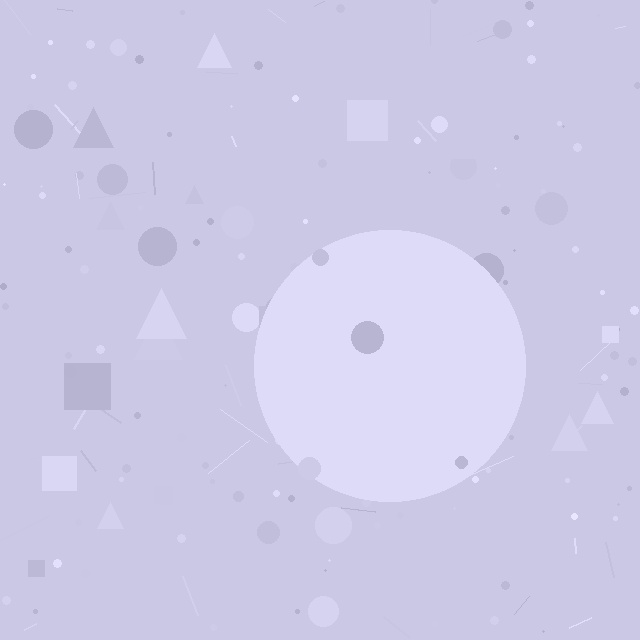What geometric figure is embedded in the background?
A circle is embedded in the background.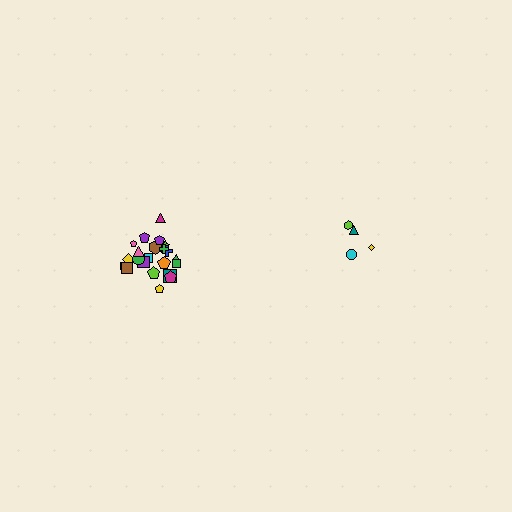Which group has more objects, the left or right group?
The left group.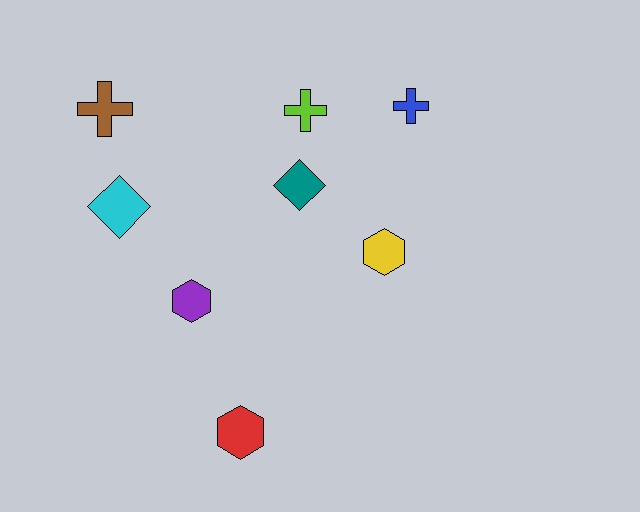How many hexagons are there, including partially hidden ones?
There are 3 hexagons.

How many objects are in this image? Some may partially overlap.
There are 8 objects.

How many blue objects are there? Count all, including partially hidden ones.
There is 1 blue object.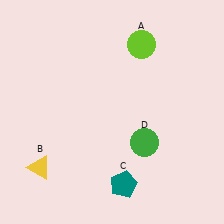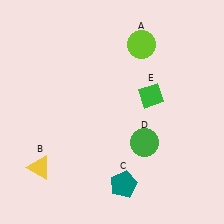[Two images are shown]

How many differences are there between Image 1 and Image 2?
There is 1 difference between the two images.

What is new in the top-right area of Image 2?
A green diamond (E) was added in the top-right area of Image 2.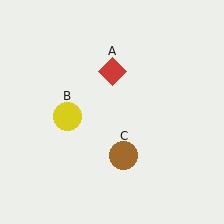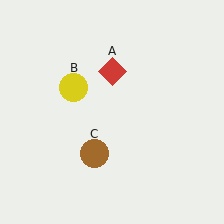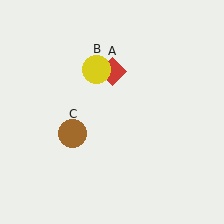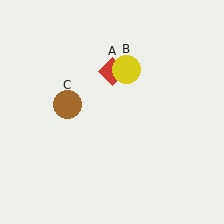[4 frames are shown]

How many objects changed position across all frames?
2 objects changed position: yellow circle (object B), brown circle (object C).